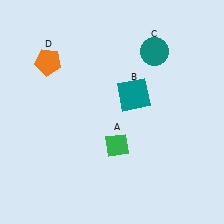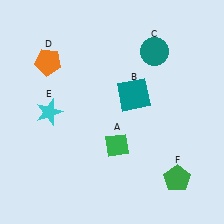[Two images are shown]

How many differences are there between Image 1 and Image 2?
There are 2 differences between the two images.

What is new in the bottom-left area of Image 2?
A cyan star (E) was added in the bottom-left area of Image 2.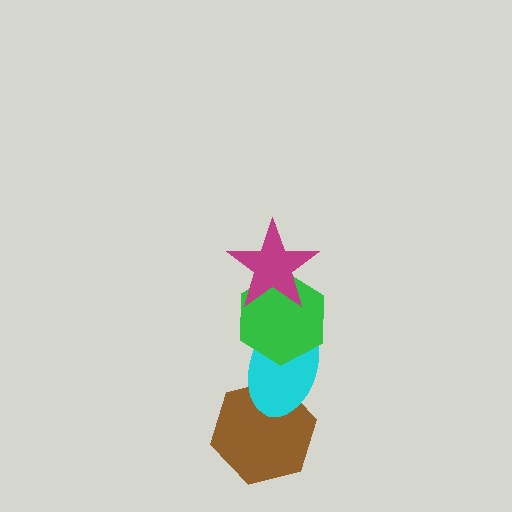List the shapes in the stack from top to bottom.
From top to bottom: the magenta star, the green hexagon, the cyan ellipse, the brown hexagon.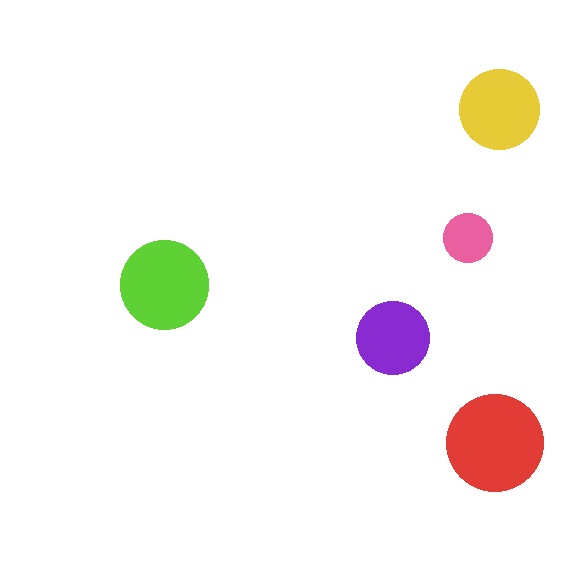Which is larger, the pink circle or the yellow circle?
The yellow one.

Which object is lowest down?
The red circle is bottommost.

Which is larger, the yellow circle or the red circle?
The red one.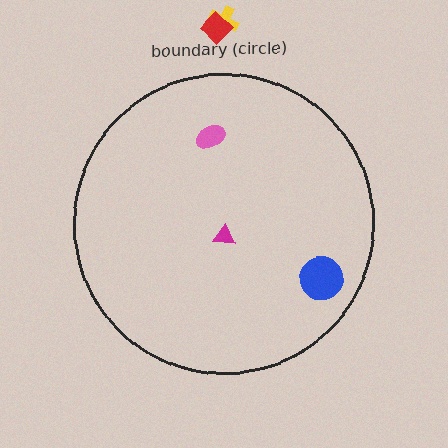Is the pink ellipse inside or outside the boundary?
Inside.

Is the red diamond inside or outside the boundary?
Outside.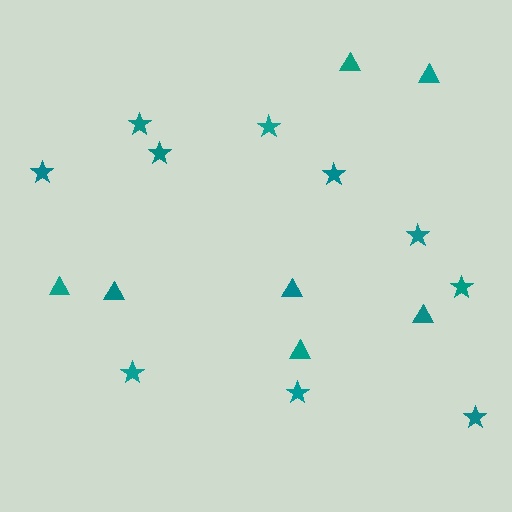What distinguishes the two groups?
There are 2 groups: one group of triangles (7) and one group of stars (10).